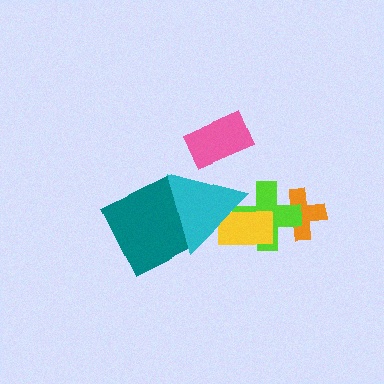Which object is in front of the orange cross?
The lime cross is in front of the orange cross.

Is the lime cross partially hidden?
Yes, it is partially covered by another shape.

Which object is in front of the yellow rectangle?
The cyan triangle is in front of the yellow rectangle.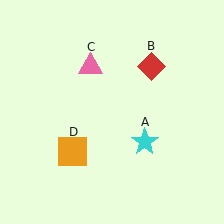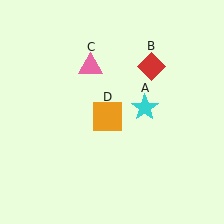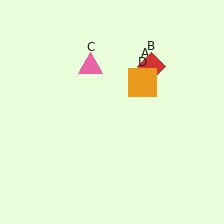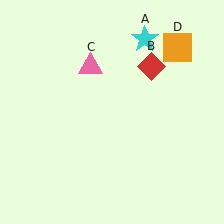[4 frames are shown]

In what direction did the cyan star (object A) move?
The cyan star (object A) moved up.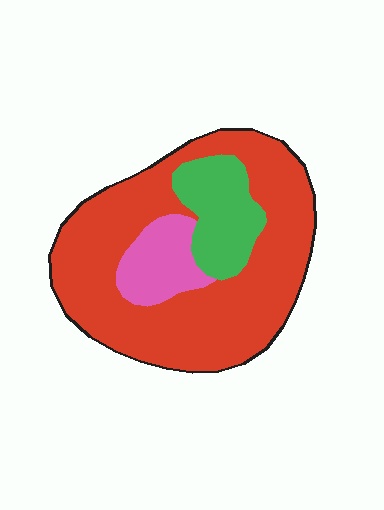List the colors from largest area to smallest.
From largest to smallest: red, green, pink.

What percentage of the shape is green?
Green takes up about one sixth (1/6) of the shape.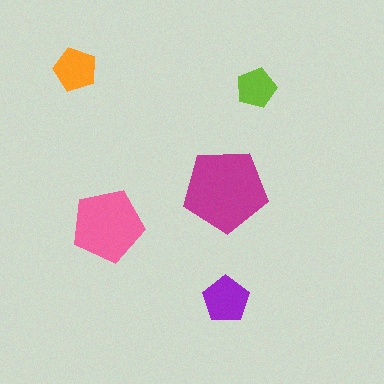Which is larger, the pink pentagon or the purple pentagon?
The pink one.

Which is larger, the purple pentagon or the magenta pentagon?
The magenta one.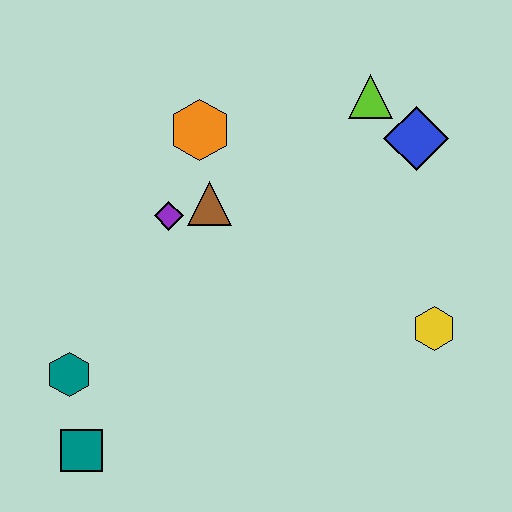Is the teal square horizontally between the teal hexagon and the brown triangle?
Yes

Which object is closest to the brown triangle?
The purple diamond is closest to the brown triangle.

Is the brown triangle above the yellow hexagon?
Yes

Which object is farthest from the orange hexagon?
The teal square is farthest from the orange hexagon.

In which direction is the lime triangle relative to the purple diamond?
The lime triangle is to the right of the purple diamond.